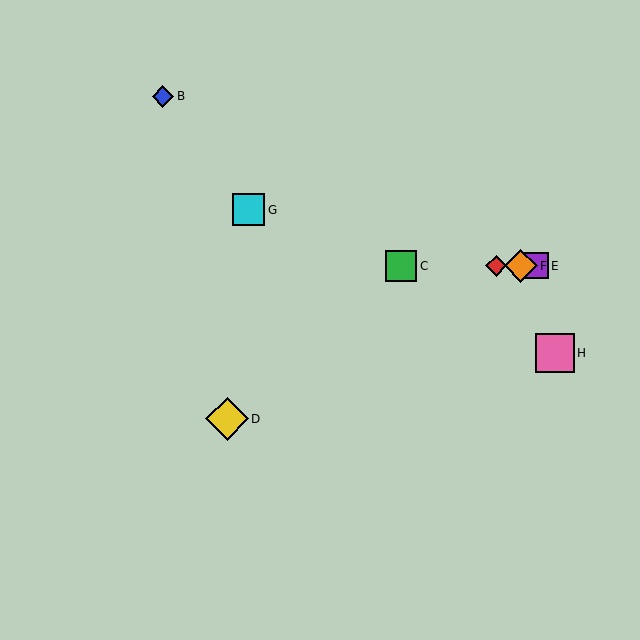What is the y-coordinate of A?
Object A is at y≈266.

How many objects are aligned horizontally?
4 objects (A, C, E, F) are aligned horizontally.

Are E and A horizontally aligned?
Yes, both are at y≈266.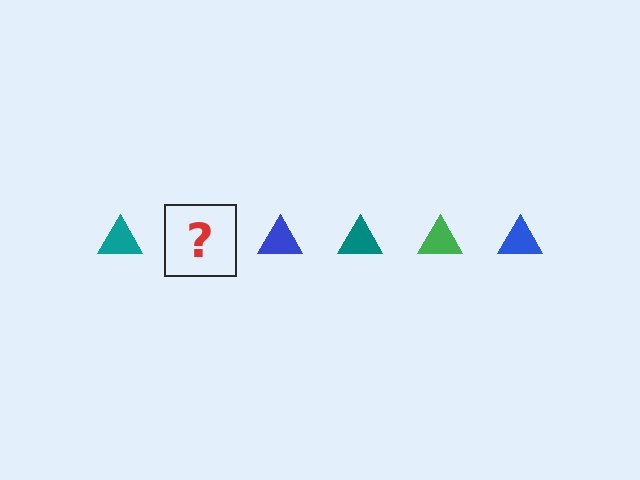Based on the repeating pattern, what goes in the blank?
The blank should be a green triangle.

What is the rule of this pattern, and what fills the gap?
The rule is that the pattern cycles through teal, green, blue triangles. The gap should be filled with a green triangle.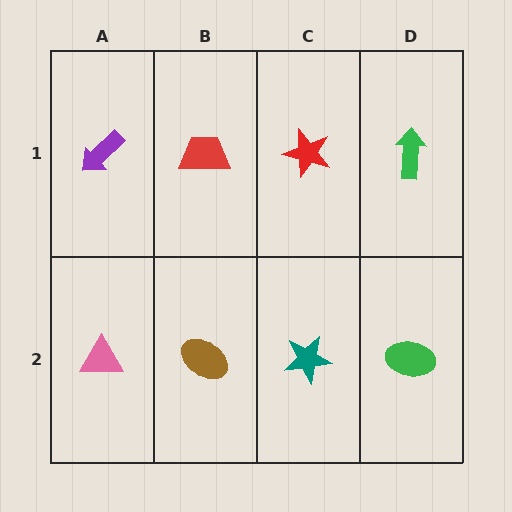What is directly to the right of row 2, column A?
A brown ellipse.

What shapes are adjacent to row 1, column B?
A brown ellipse (row 2, column B), a purple arrow (row 1, column A), a red star (row 1, column C).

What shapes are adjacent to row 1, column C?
A teal star (row 2, column C), a red trapezoid (row 1, column B), a green arrow (row 1, column D).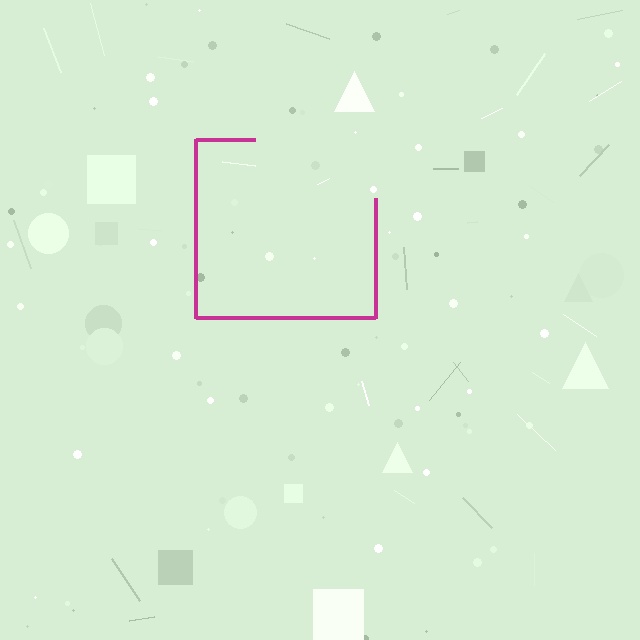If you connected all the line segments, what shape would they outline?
They would outline a square.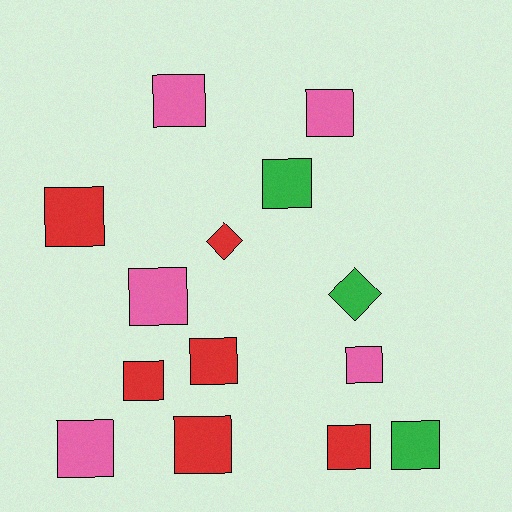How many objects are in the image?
There are 14 objects.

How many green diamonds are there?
There is 1 green diamond.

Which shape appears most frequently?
Square, with 12 objects.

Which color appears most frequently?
Red, with 6 objects.